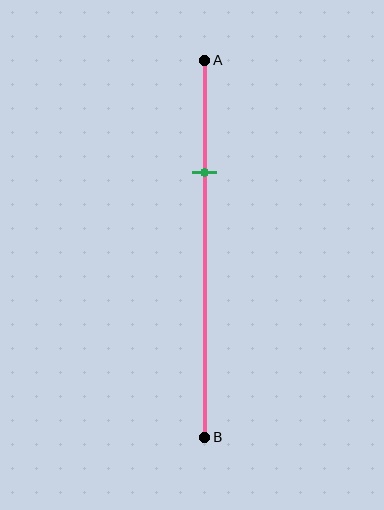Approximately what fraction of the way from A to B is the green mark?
The green mark is approximately 30% of the way from A to B.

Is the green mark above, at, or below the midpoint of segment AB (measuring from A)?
The green mark is above the midpoint of segment AB.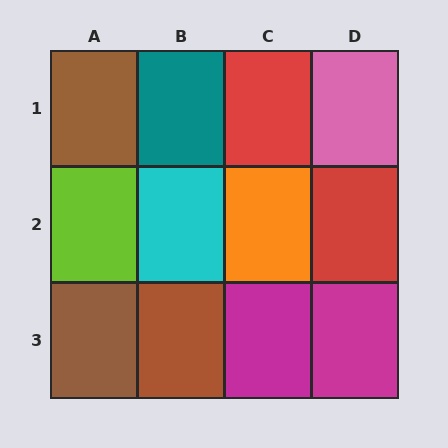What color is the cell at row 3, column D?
Magenta.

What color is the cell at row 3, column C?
Magenta.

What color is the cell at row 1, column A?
Brown.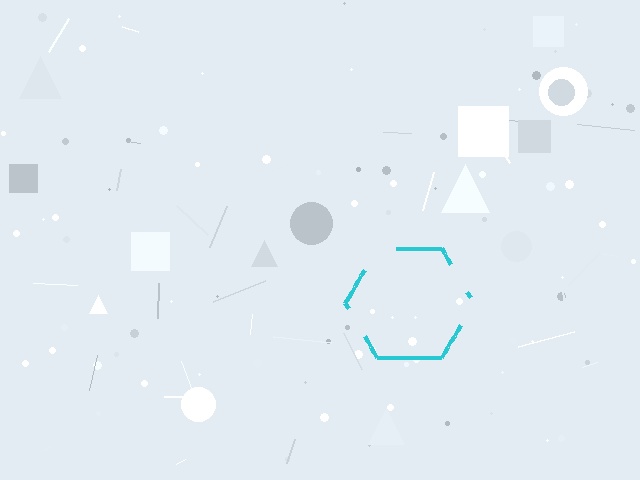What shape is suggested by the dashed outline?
The dashed outline suggests a hexagon.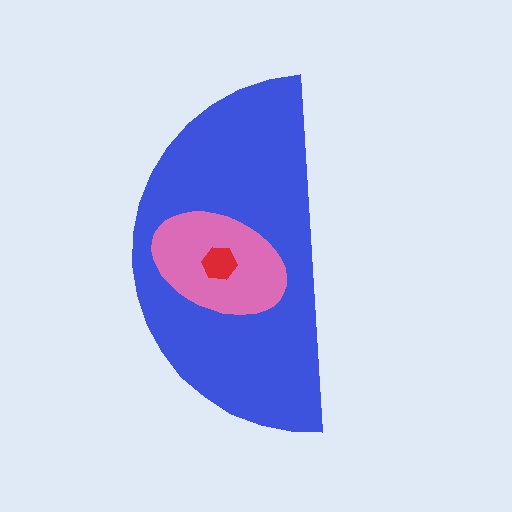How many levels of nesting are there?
3.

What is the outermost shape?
The blue semicircle.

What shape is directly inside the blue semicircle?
The pink ellipse.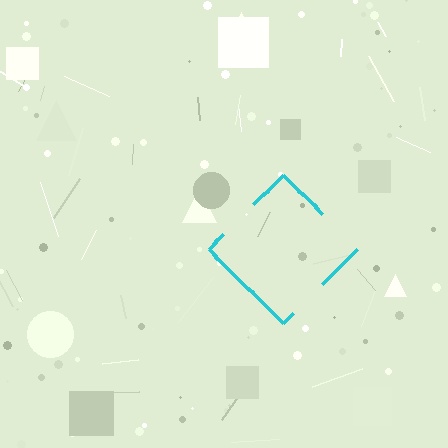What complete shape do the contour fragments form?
The contour fragments form a diamond.